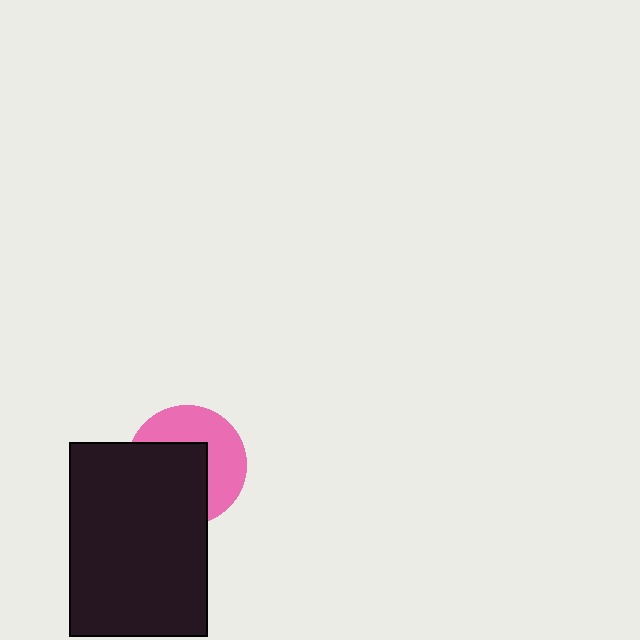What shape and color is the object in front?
The object in front is a black rectangle.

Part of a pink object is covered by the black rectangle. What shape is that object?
It is a circle.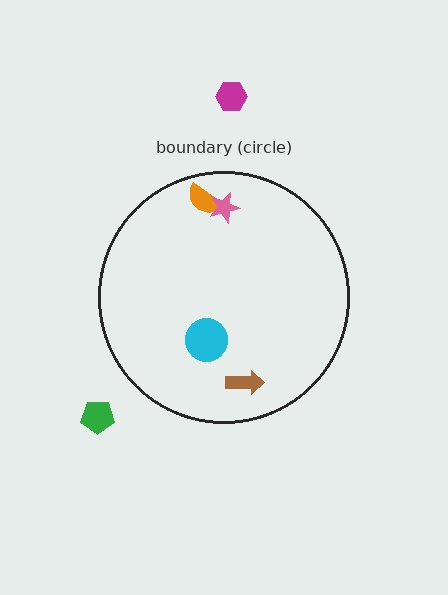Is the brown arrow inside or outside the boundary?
Inside.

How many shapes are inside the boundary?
4 inside, 2 outside.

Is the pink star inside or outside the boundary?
Inside.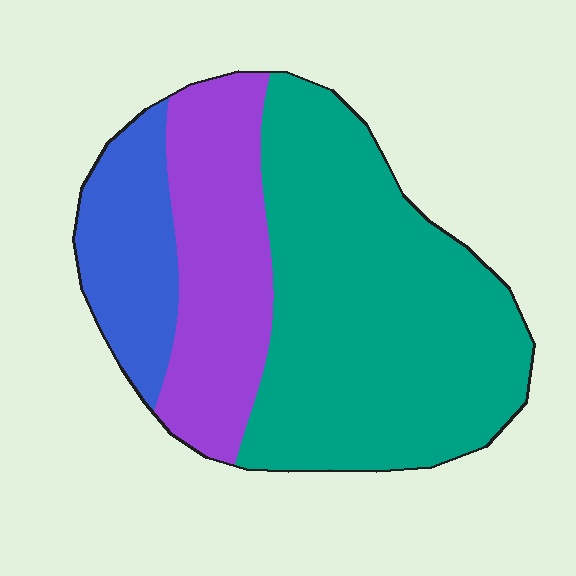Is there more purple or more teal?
Teal.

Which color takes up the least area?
Blue, at roughly 15%.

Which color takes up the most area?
Teal, at roughly 55%.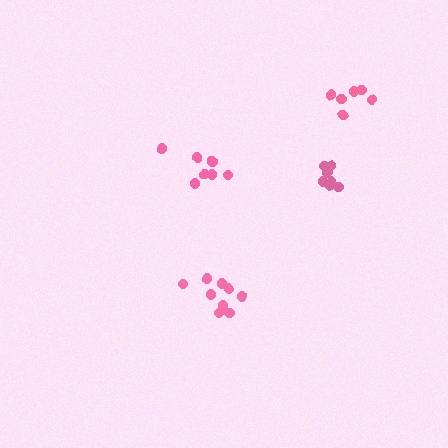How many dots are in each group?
Group 1: 9 dots, Group 2: 7 dots, Group 3: 7 dots, Group 4: 6 dots (29 total).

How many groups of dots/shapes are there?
There are 4 groups.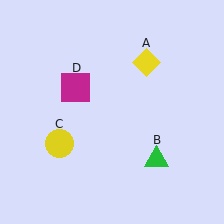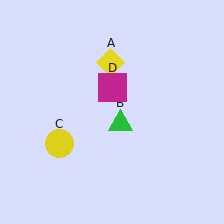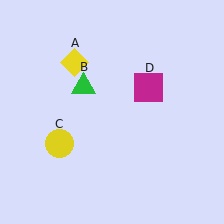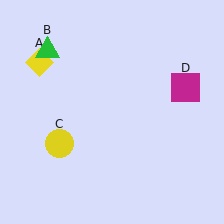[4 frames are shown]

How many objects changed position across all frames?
3 objects changed position: yellow diamond (object A), green triangle (object B), magenta square (object D).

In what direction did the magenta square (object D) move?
The magenta square (object D) moved right.